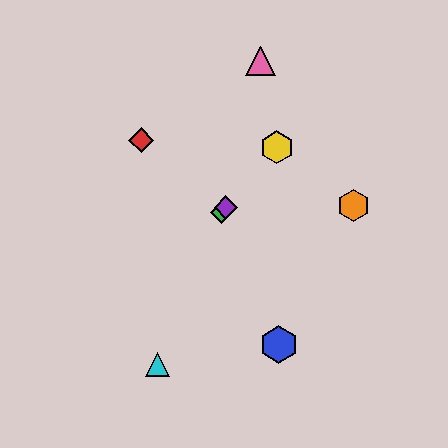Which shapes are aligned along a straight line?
The green diamond, the yellow hexagon, the purple diamond are aligned along a straight line.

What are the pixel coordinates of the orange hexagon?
The orange hexagon is at (354, 206).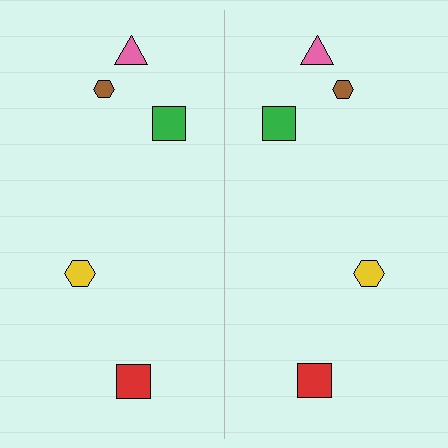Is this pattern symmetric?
Yes, this pattern has bilateral (reflection) symmetry.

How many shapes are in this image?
There are 10 shapes in this image.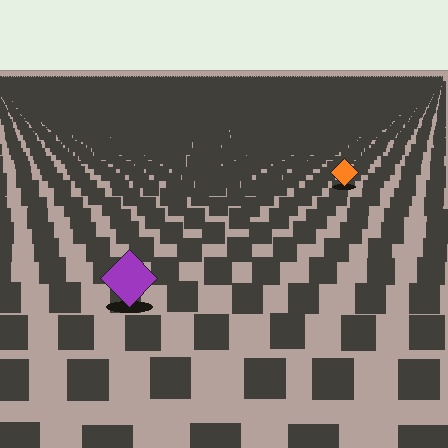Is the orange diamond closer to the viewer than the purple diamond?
No. The purple diamond is closer — you can tell from the texture gradient: the ground texture is coarser near it.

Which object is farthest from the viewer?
The orange diamond is farthest from the viewer. It appears smaller and the ground texture around it is denser.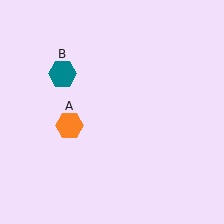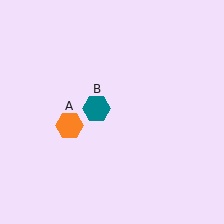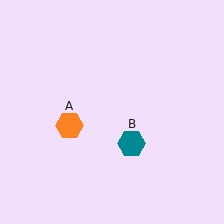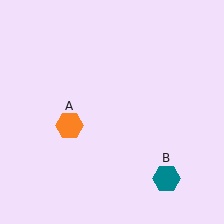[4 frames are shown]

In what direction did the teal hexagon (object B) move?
The teal hexagon (object B) moved down and to the right.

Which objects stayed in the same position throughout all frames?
Orange hexagon (object A) remained stationary.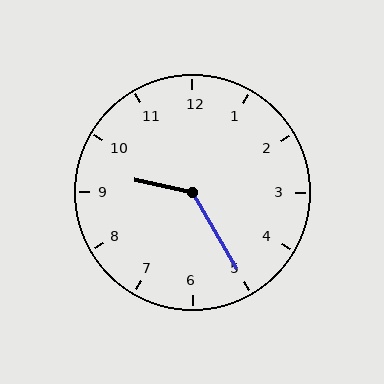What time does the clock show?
9:25.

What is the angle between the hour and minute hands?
Approximately 132 degrees.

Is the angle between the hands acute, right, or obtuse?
It is obtuse.